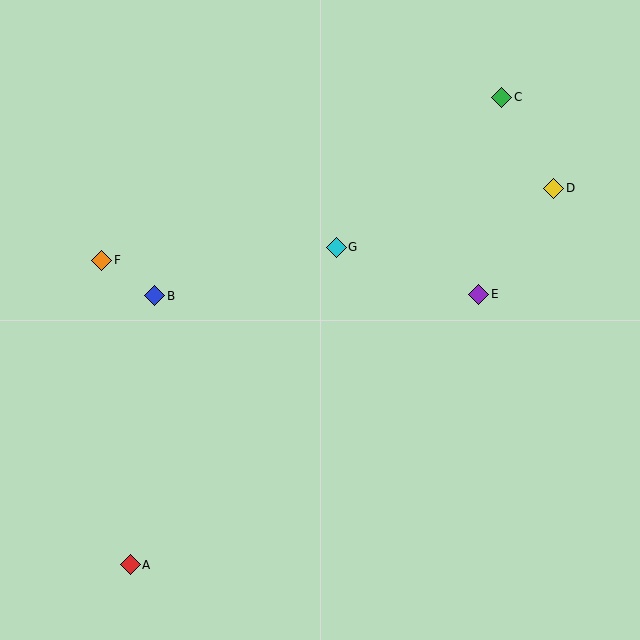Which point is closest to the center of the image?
Point G at (336, 247) is closest to the center.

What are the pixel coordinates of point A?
Point A is at (130, 565).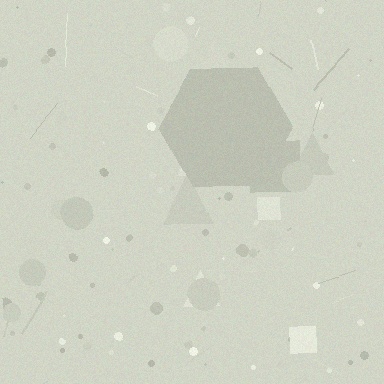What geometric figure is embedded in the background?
A hexagon is embedded in the background.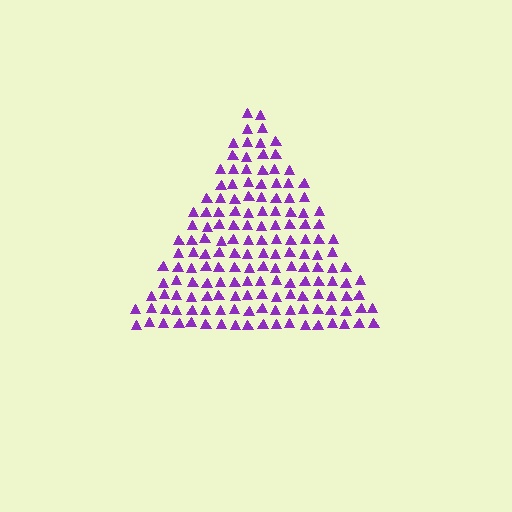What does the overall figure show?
The overall figure shows a triangle.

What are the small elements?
The small elements are triangles.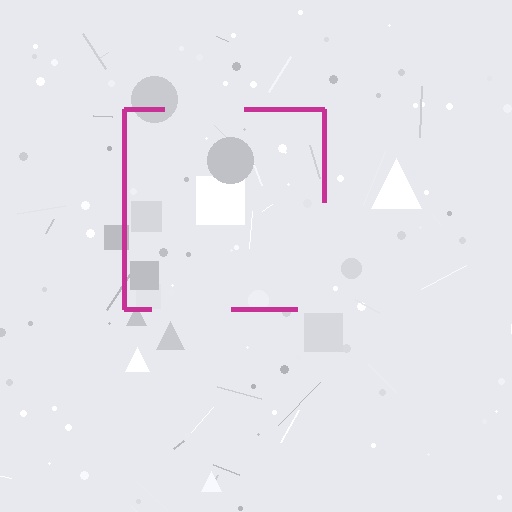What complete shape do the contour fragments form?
The contour fragments form a square.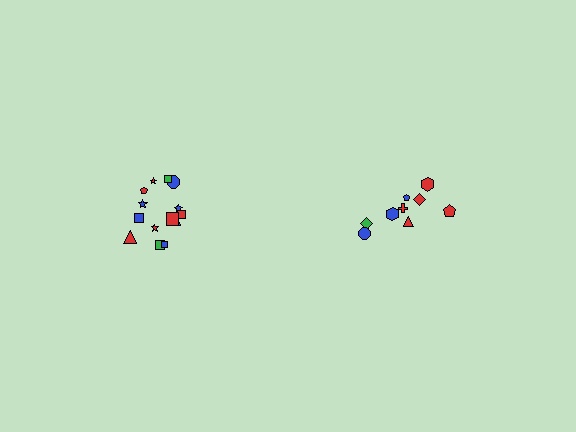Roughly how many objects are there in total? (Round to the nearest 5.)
Roughly 25 objects in total.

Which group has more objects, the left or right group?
The left group.